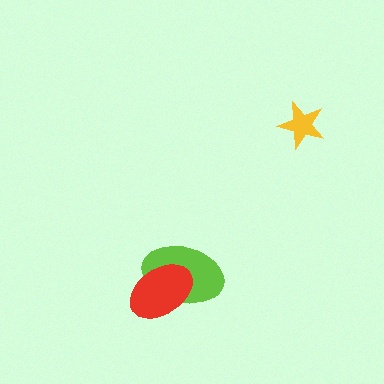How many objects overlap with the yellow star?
0 objects overlap with the yellow star.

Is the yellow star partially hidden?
No, no other shape covers it.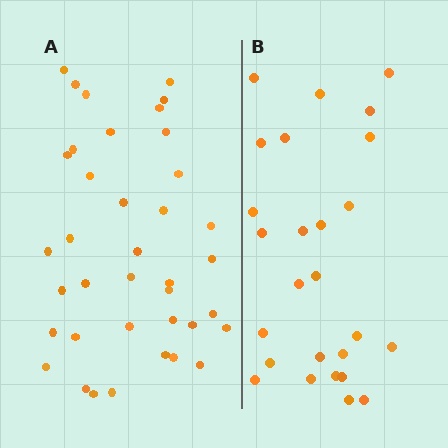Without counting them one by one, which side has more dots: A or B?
Region A (the left region) has more dots.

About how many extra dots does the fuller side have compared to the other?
Region A has roughly 12 or so more dots than region B.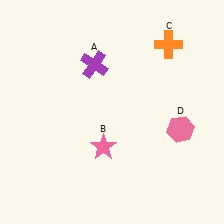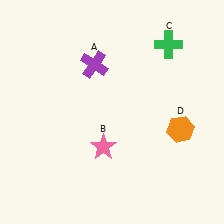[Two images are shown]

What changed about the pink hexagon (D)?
In Image 1, D is pink. In Image 2, it changed to orange.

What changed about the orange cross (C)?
In Image 1, C is orange. In Image 2, it changed to green.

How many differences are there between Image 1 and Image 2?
There are 2 differences between the two images.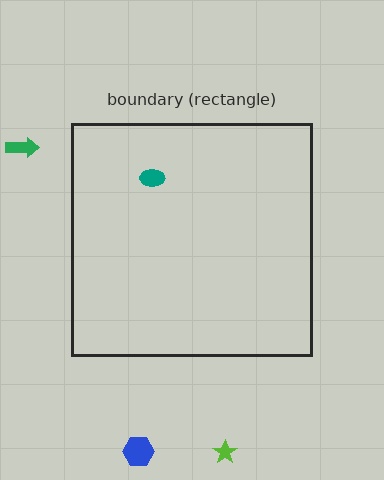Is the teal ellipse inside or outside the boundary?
Inside.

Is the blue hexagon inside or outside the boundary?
Outside.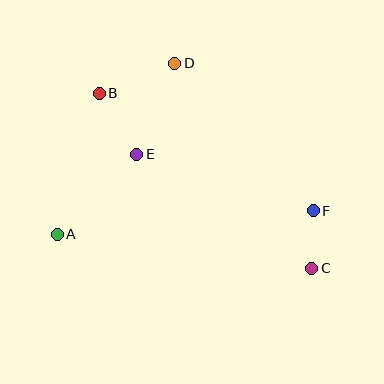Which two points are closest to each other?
Points C and F are closest to each other.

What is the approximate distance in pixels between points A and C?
The distance between A and C is approximately 257 pixels.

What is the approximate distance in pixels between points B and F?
The distance between B and F is approximately 244 pixels.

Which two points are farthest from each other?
Points B and C are farthest from each other.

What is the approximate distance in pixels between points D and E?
The distance between D and E is approximately 99 pixels.